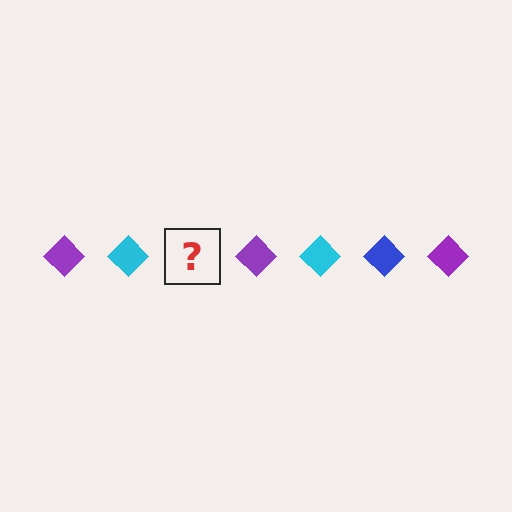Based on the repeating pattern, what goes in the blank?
The blank should be a blue diamond.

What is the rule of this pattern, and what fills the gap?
The rule is that the pattern cycles through purple, cyan, blue diamonds. The gap should be filled with a blue diamond.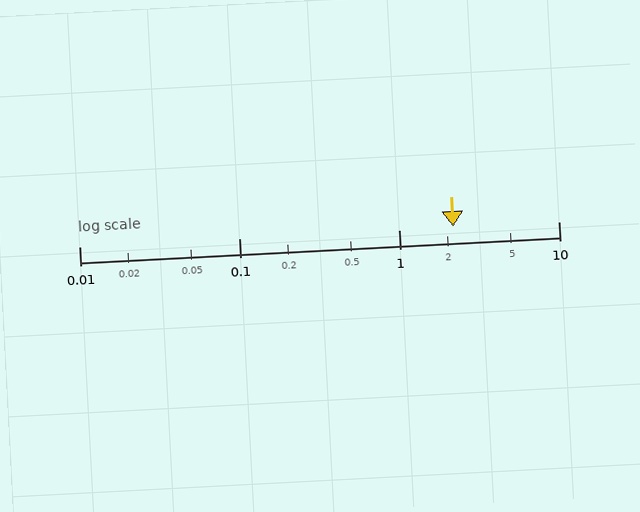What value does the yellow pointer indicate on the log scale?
The pointer indicates approximately 2.2.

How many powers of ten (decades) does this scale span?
The scale spans 3 decades, from 0.01 to 10.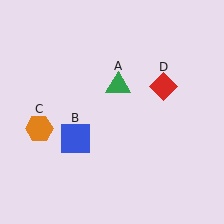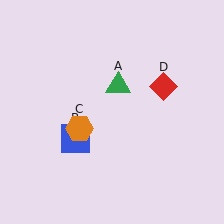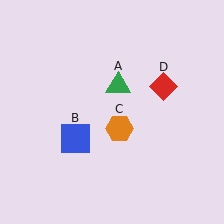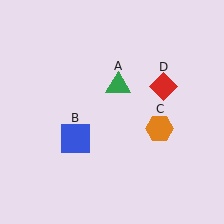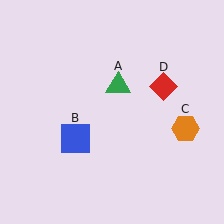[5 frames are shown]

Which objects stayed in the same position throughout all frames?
Green triangle (object A) and blue square (object B) and red diamond (object D) remained stationary.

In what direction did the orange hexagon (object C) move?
The orange hexagon (object C) moved right.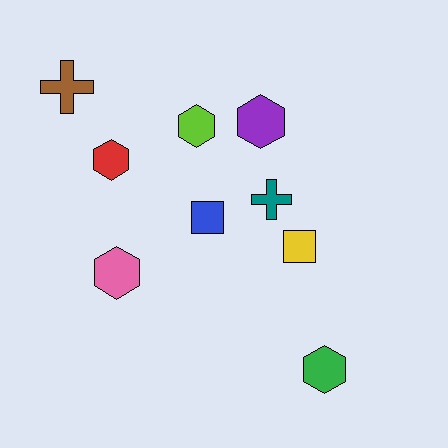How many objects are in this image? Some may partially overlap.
There are 9 objects.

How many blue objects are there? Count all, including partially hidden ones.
There is 1 blue object.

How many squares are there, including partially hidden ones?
There are 2 squares.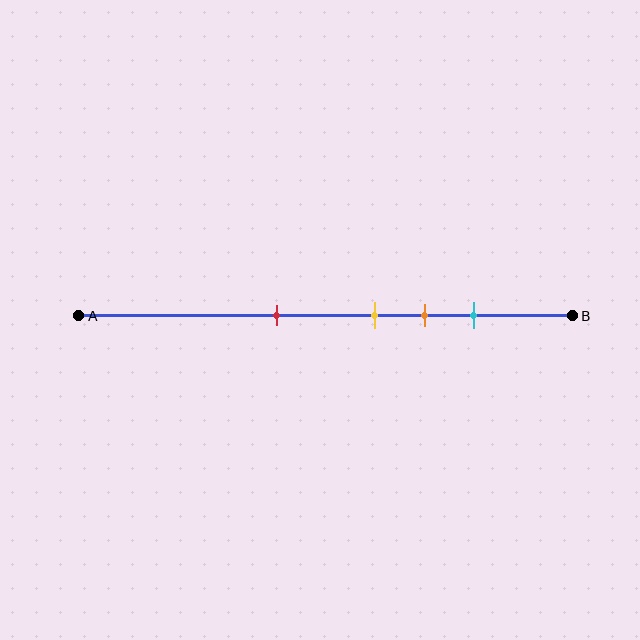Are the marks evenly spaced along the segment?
No, the marks are not evenly spaced.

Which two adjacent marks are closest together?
The yellow and orange marks are the closest adjacent pair.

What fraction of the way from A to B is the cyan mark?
The cyan mark is approximately 80% (0.8) of the way from A to B.